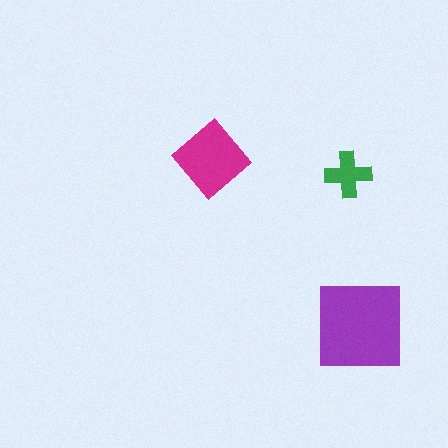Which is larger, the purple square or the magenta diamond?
The purple square.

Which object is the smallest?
The green cross.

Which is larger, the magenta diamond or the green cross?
The magenta diamond.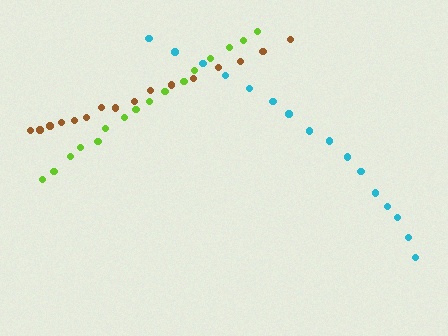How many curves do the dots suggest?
There are 3 distinct paths.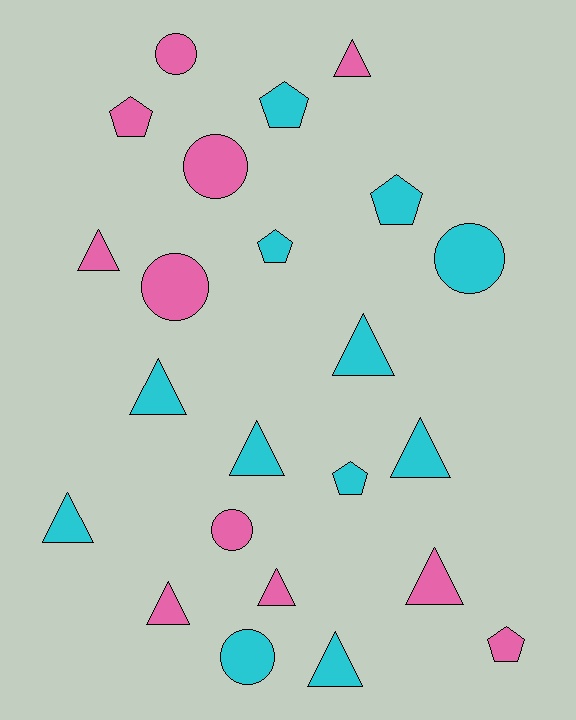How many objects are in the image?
There are 23 objects.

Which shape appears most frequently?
Triangle, with 11 objects.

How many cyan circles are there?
There are 2 cyan circles.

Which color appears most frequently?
Cyan, with 12 objects.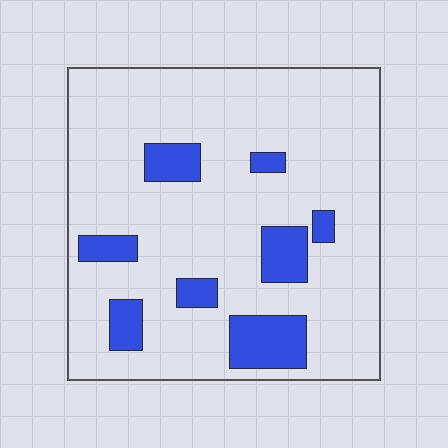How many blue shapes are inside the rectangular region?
8.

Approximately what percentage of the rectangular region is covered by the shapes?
Approximately 15%.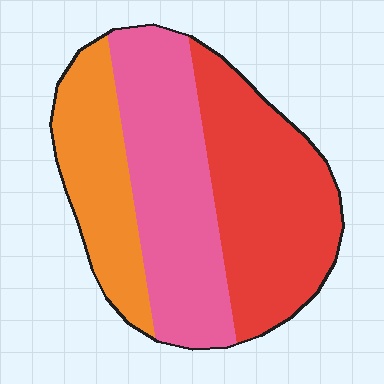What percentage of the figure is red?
Red covers 39% of the figure.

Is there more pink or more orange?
Pink.